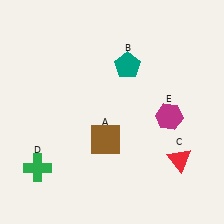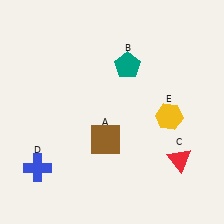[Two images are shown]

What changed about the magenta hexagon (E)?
In Image 1, E is magenta. In Image 2, it changed to yellow.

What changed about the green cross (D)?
In Image 1, D is green. In Image 2, it changed to blue.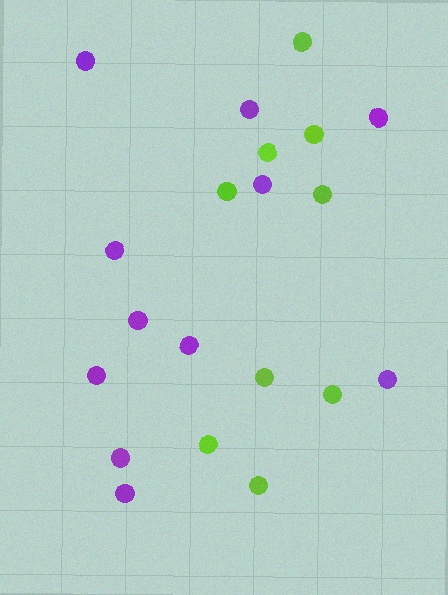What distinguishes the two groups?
There are 2 groups: one group of lime circles (9) and one group of purple circles (11).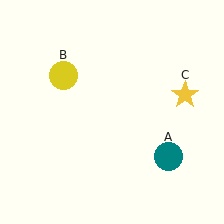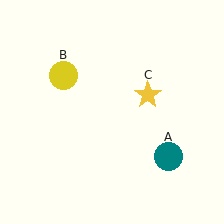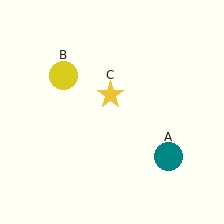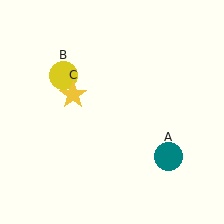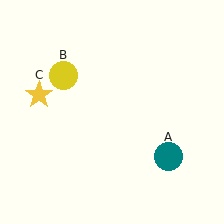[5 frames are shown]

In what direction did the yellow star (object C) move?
The yellow star (object C) moved left.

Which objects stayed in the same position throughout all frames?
Teal circle (object A) and yellow circle (object B) remained stationary.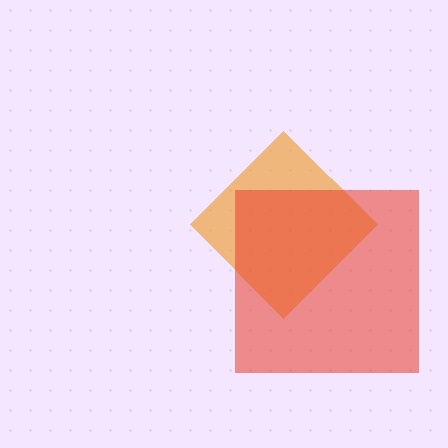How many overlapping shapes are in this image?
There are 2 overlapping shapes in the image.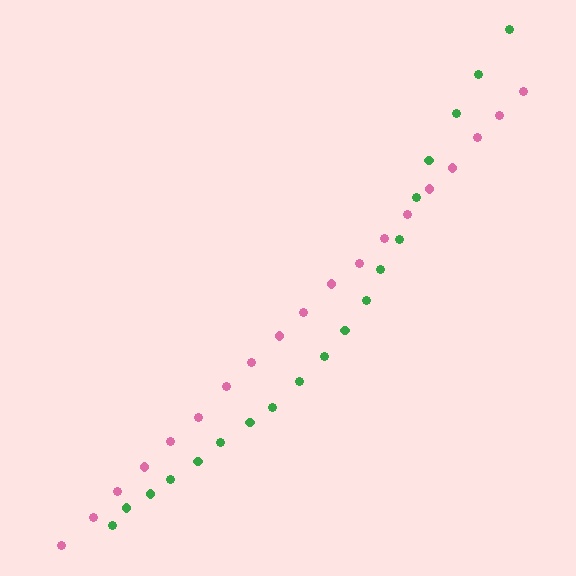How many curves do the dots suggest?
There are 2 distinct paths.